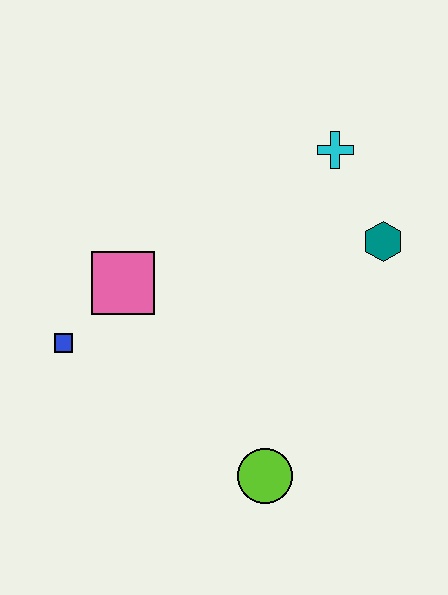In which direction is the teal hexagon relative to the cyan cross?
The teal hexagon is below the cyan cross.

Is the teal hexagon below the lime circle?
No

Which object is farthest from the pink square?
The teal hexagon is farthest from the pink square.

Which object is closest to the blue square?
The pink square is closest to the blue square.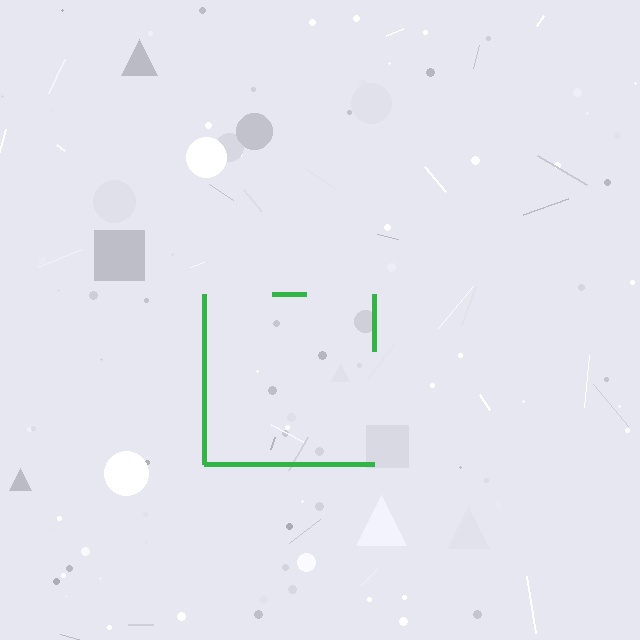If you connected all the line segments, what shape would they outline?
They would outline a square.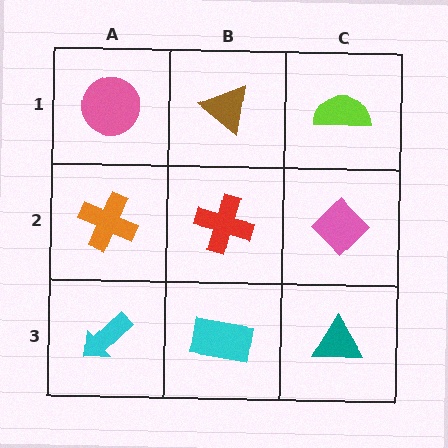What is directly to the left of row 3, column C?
A cyan rectangle.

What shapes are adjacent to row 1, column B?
A red cross (row 2, column B), a pink circle (row 1, column A), a lime semicircle (row 1, column C).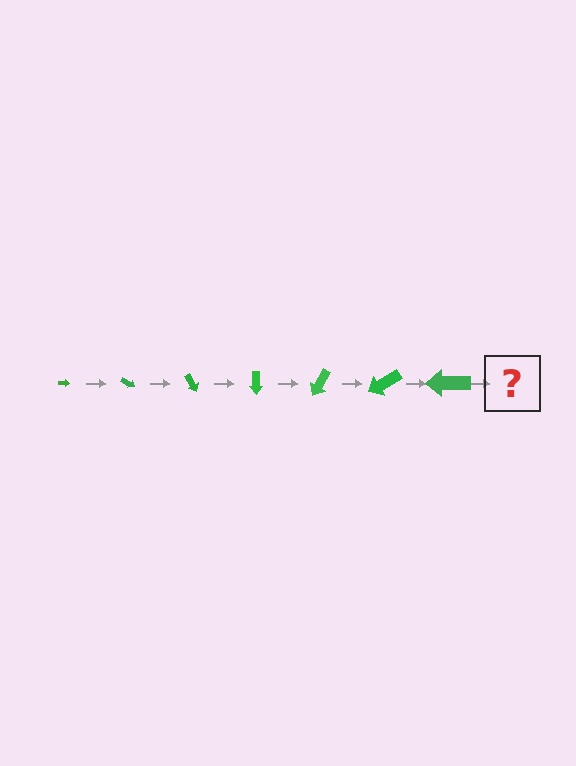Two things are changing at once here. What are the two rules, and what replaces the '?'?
The two rules are that the arrow grows larger each step and it rotates 30 degrees each step. The '?' should be an arrow, larger than the previous one and rotated 210 degrees from the start.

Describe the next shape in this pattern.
It should be an arrow, larger than the previous one and rotated 210 degrees from the start.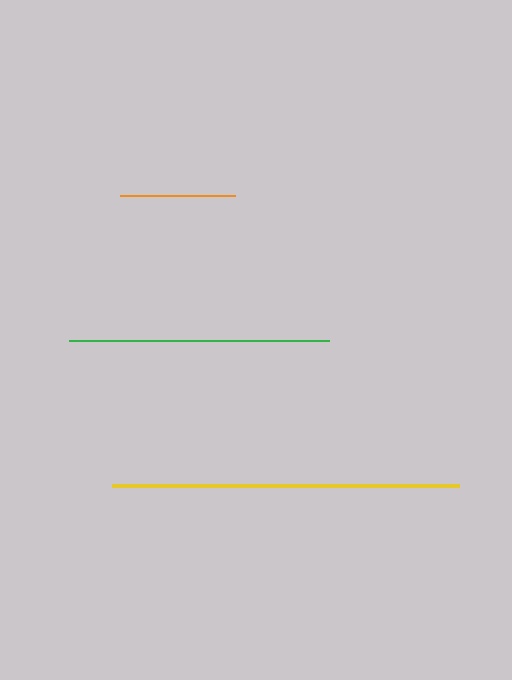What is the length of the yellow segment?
The yellow segment is approximately 347 pixels long.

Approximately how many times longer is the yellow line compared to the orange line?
The yellow line is approximately 3.0 times the length of the orange line.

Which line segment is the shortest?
The orange line is the shortest at approximately 114 pixels.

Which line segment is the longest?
The yellow line is the longest at approximately 347 pixels.